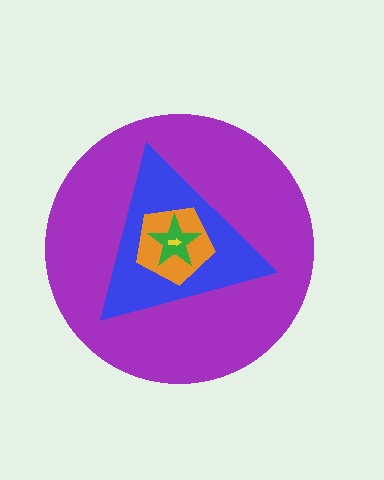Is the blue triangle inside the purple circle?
Yes.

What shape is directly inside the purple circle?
The blue triangle.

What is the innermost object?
The yellow arrow.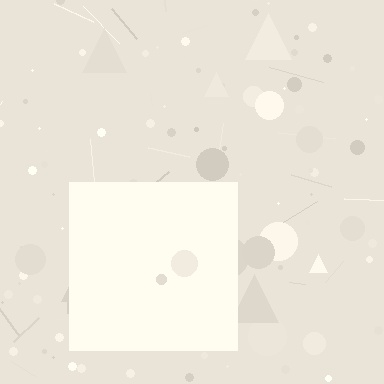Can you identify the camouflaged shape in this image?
The camouflaged shape is a square.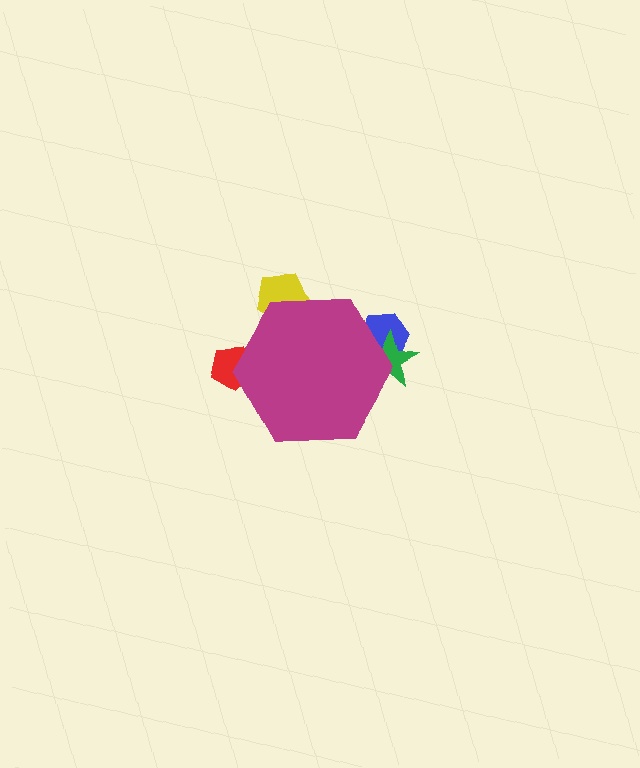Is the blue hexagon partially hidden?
Yes, the blue hexagon is partially hidden behind the magenta hexagon.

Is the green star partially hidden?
Yes, the green star is partially hidden behind the magenta hexagon.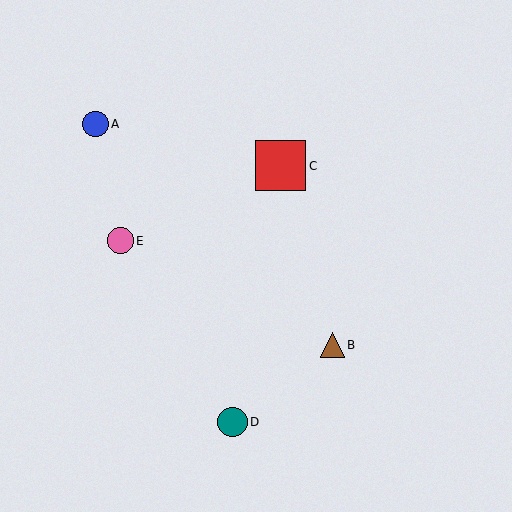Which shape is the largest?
The red square (labeled C) is the largest.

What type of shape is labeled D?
Shape D is a teal circle.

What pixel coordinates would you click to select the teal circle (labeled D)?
Click at (232, 422) to select the teal circle D.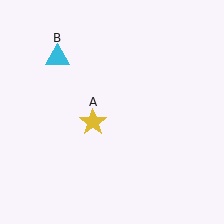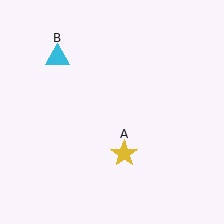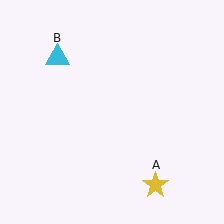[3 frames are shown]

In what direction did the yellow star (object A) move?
The yellow star (object A) moved down and to the right.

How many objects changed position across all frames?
1 object changed position: yellow star (object A).